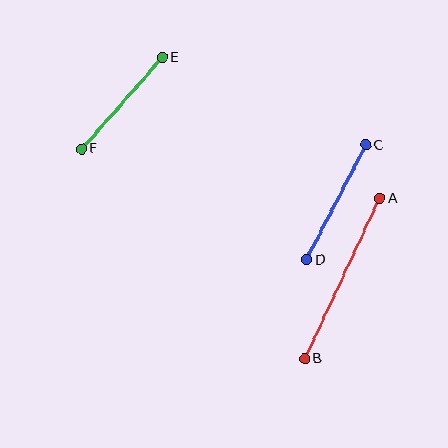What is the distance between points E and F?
The distance is approximately 122 pixels.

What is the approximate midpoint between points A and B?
The midpoint is at approximately (342, 279) pixels.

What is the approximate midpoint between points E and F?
The midpoint is at approximately (122, 103) pixels.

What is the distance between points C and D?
The distance is approximately 129 pixels.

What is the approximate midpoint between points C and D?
The midpoint is at approximately (336, 203) pixels.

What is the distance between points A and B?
The distance is approximately 177 pixels.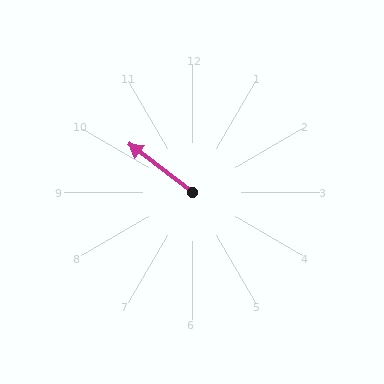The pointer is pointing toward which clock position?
Roughly 10 o'clock.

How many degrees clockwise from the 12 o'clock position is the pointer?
Approximately 307 degrees.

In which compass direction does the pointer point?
Northwest.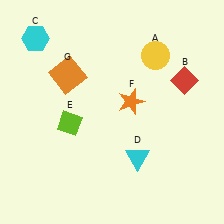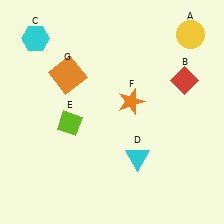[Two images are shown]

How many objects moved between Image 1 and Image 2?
1 object moved between the two images.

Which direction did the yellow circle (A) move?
The yellow circle (A) moved right.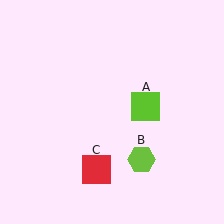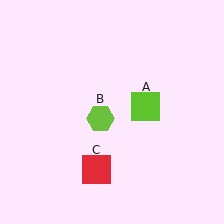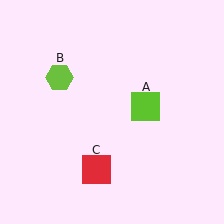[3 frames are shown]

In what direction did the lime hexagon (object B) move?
The lime hexagon (object B) moved up and to the left.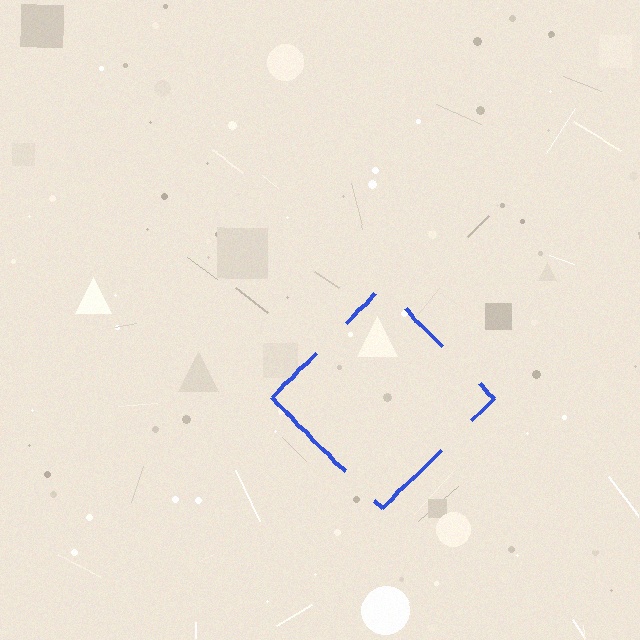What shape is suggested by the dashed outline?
The dashed outline suggests a diamond.